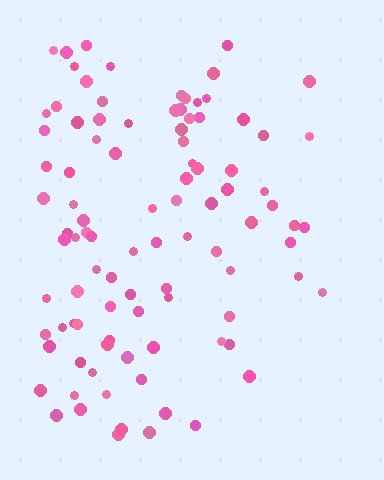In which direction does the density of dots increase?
From right to left, with the left side densest.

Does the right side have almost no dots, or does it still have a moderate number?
Still a moderate number, just noticeably fewer than the left.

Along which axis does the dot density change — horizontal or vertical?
Horizontal.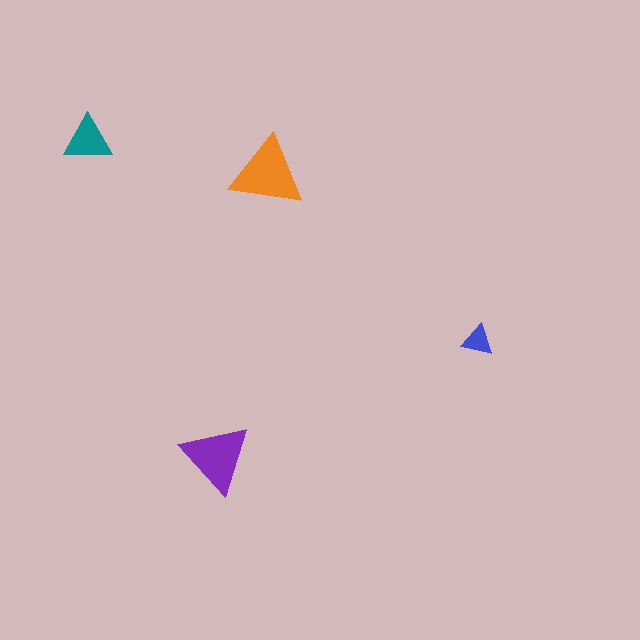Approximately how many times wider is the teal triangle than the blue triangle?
About 1.5 times wider.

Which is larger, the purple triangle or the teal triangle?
The purple one.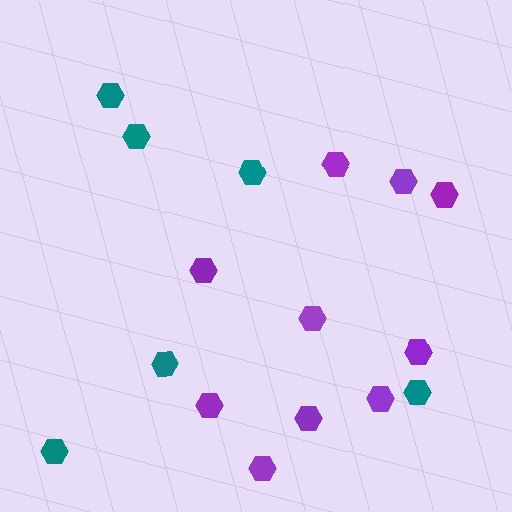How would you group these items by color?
There are 2 groups: one group of teal hexagons (6) and one group of purple hexagons (10).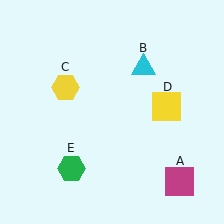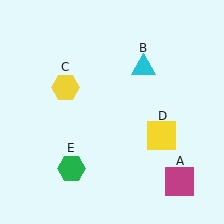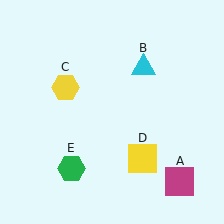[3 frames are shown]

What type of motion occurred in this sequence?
The yellow square (object D) rotated clockwise around the center of the scene.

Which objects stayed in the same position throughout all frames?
Magenta square (object A) and cyan triangle (object B) and yellow hexagon (object C) and green hexagon (object E) remained stationary.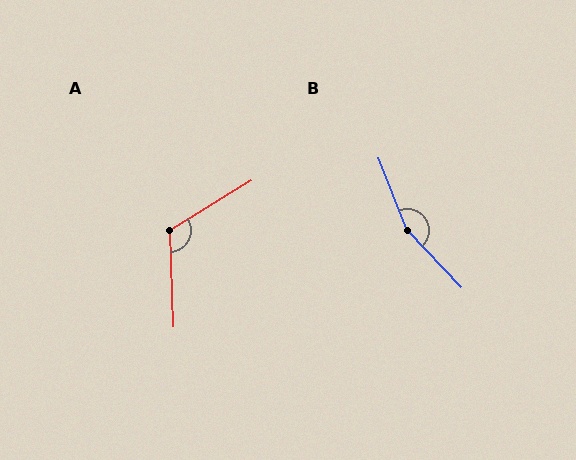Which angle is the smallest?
A, at approximately 119 degrees.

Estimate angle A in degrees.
Approximately 119 degrees.